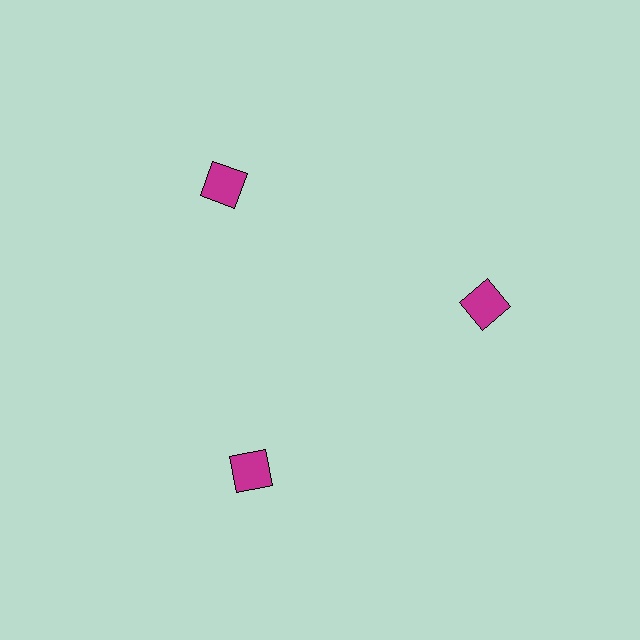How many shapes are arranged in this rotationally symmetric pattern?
There are 3 shapes, arranged in 3 groups of 1.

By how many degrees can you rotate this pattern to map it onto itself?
The pattern maps onto itself every 120 degrees of rotation.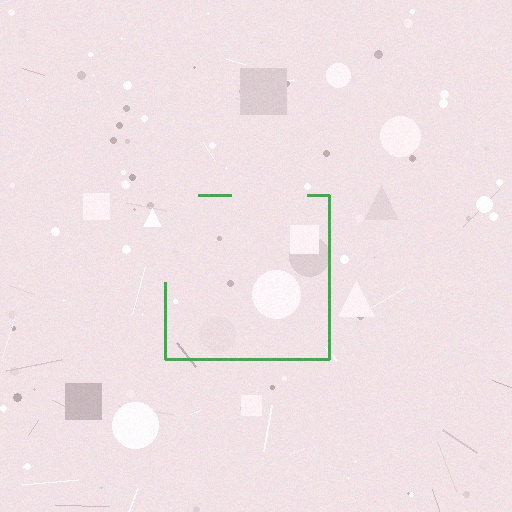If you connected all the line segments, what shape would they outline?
They would outline a square.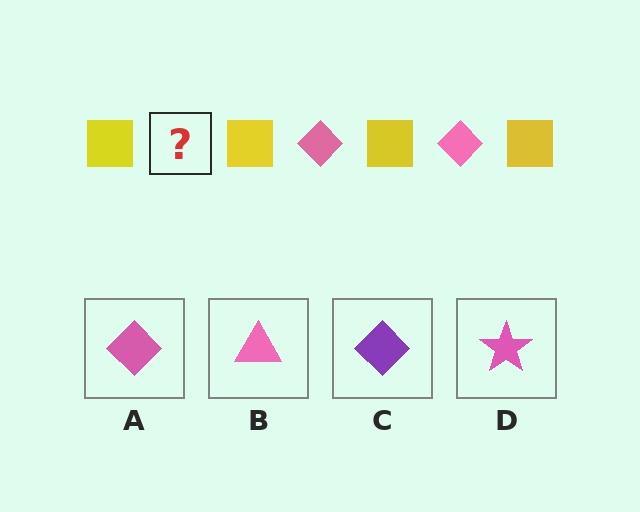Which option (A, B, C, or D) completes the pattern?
A.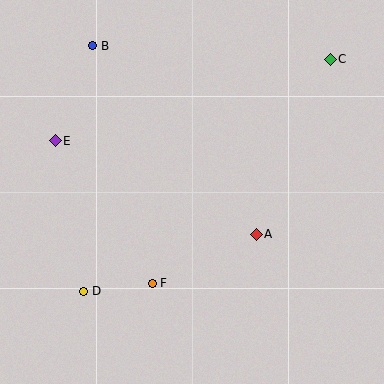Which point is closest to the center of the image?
Point A at (256, 234) is closest to the center.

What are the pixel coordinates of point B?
Point B is at (93, 46).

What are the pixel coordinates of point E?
Point E is at (55, 141).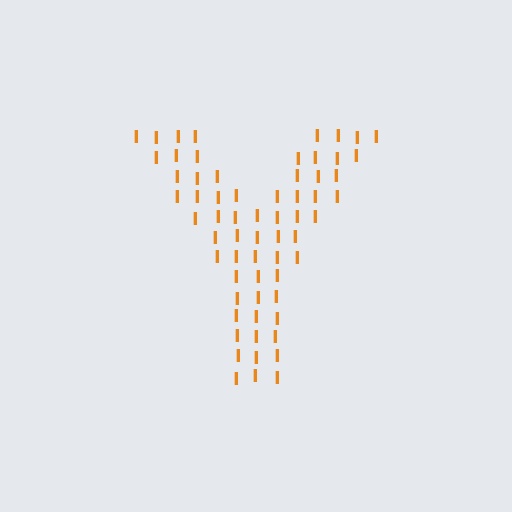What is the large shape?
The large shape is the letter Y.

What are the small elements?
The small elements are letter I's.